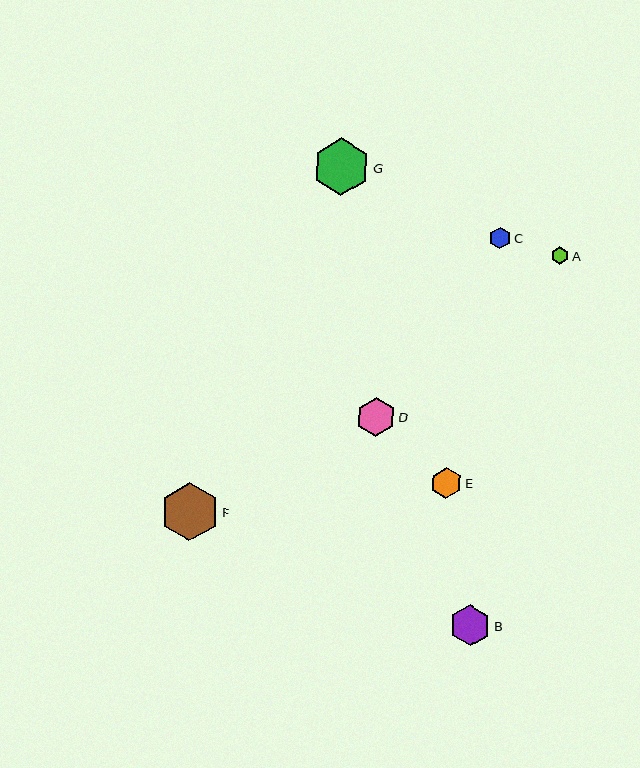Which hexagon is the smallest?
Hexagon A is the smallest with a size of approximately 17 pixels.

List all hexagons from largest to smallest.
From largest to smallest: F, G, B, D, E, C, A.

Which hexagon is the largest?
Hexagon F is the largest with a size of approximately 58 pixels.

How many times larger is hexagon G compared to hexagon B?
Hexagon G is approximately 1.4 times the size of hexagon B.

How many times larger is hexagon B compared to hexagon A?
Hexagon B is approximately 2.3 times the size of hexagon A.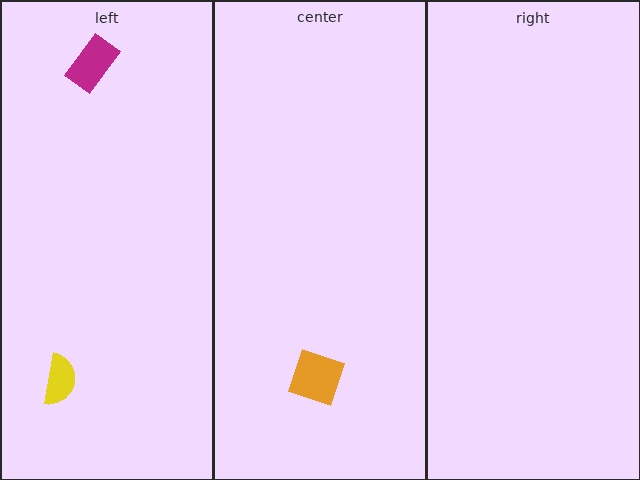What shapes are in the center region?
The orange diamond.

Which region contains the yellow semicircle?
The left region.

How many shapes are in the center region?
1.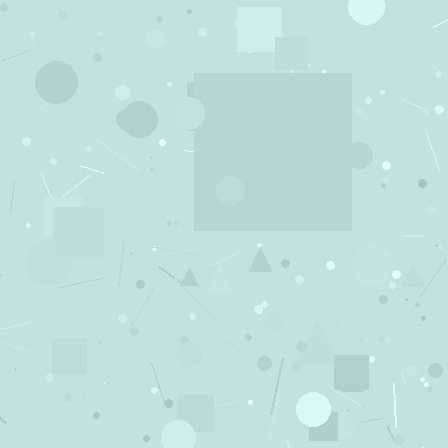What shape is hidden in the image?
A square is hidden in the image.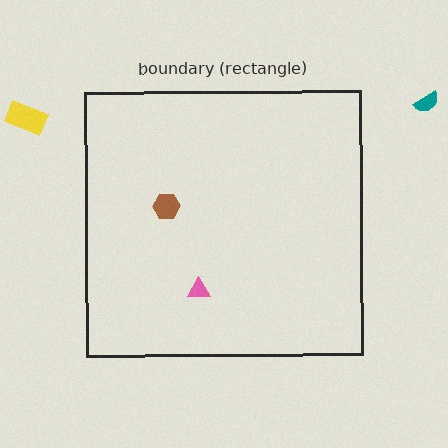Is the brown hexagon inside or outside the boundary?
Inside.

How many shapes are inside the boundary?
2 inside, 2 outside.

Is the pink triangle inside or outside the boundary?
Inside.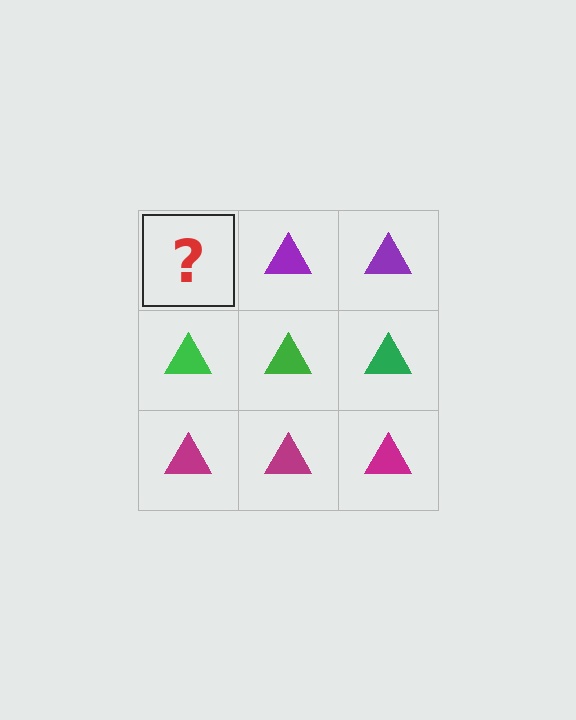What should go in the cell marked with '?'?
The missing cell should contain a purple triangle.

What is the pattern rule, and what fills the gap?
The rule is that each row has a consistent color. The gap should be filled with a purple triangle.